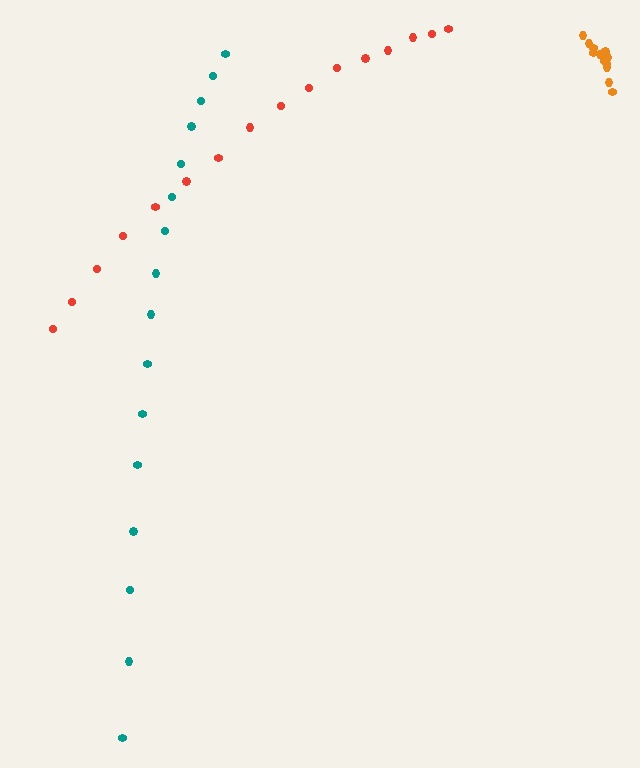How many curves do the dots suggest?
There are 3 distinct paths.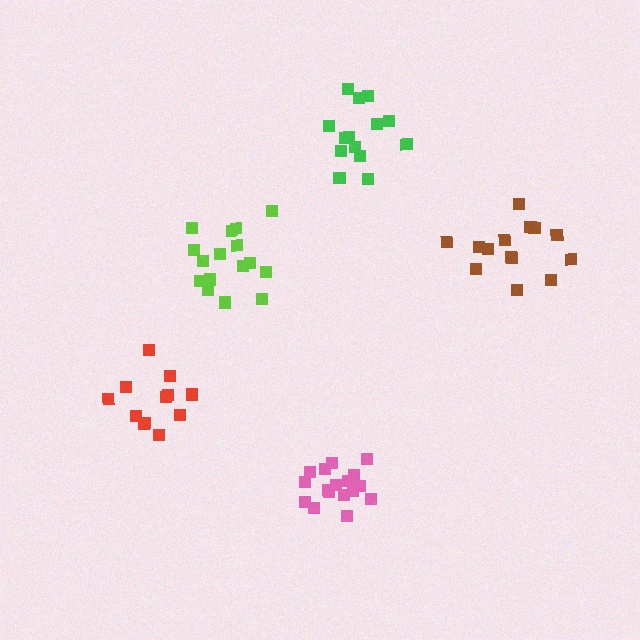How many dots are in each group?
Group 1: 16 dots, Group 2: 14 dots, Group 3: 17 dots, Group 4: 14 dots, Group 5: 12 dots (73 total).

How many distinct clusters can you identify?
There are 5 distinct clusters.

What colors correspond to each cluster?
The clusters are colored: lime, brown, pink, green, red.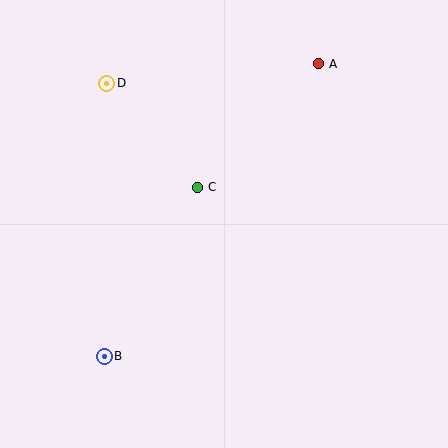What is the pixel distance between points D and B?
The distance between D and B is 273 pixels.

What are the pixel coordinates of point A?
Point A is at (319, 64).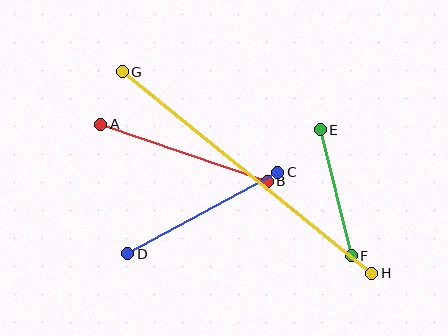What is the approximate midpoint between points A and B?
The midpoint is at approximately (184, 153) pixels.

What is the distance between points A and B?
The distance is approximately 176 pixels.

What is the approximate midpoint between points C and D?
The midpoint is at approximately (203, 213) pixels.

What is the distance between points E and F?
The distance is approximately 130 pixels.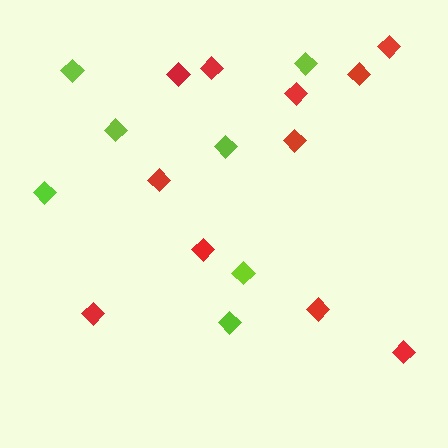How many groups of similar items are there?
There are 2 groups: one group of red diamonds (11) and one group of lime diamonds (7).